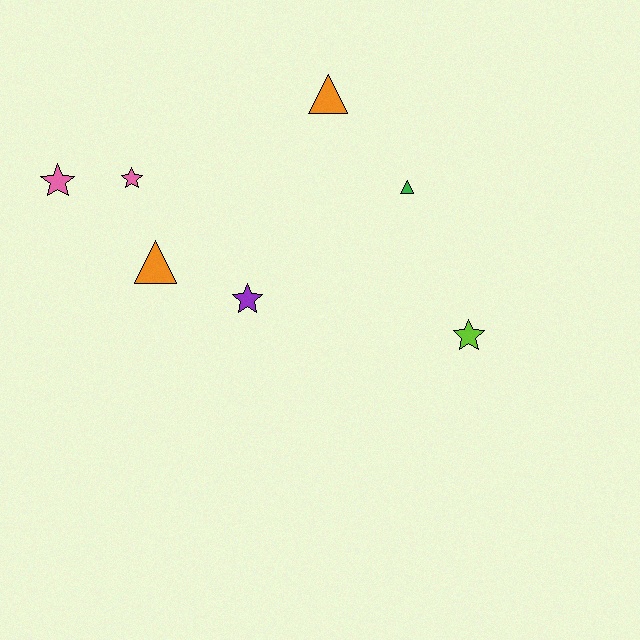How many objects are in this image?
There are 7 objects.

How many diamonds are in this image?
There are no diamonds.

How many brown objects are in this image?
There are no brown objects.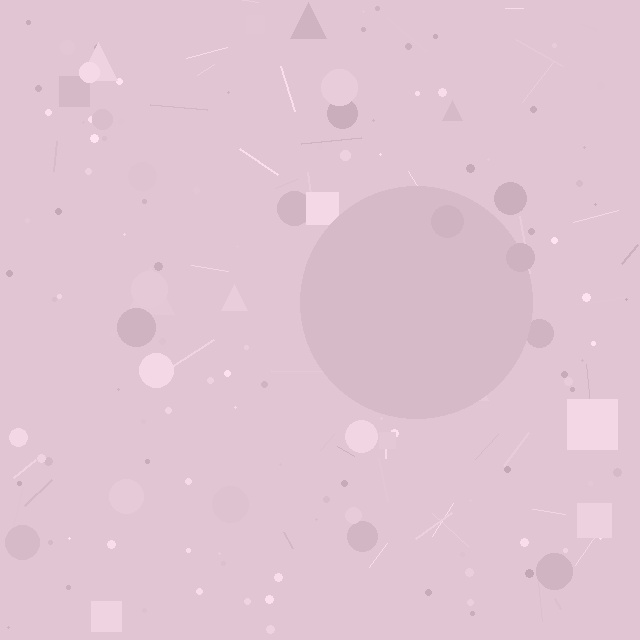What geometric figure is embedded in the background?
A circle is embedded in the background.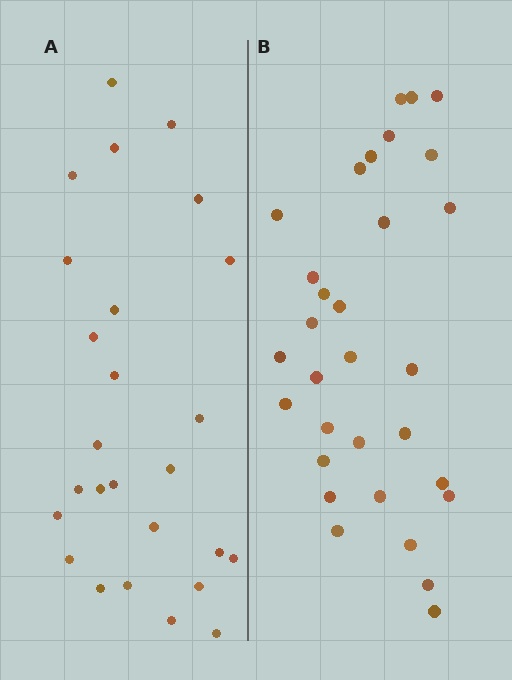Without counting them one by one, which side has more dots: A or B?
Region B (the right region) has more dots.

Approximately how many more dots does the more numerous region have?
Region B has about 5 more dots than region A.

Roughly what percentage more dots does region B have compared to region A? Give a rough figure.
About 20% more.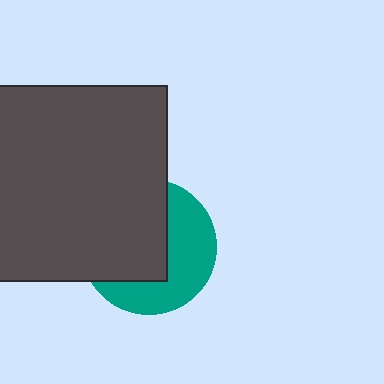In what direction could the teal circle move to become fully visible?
The teal circle could move right. That would shift it out from behind the dark gray rectangle entirely.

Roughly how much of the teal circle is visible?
About half of it is visible (roughly 47%).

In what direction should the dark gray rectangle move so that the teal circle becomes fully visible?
The dark gray rectangle should move left. That is the shortest direction to clear the overlap and leave the teal circle fully visible.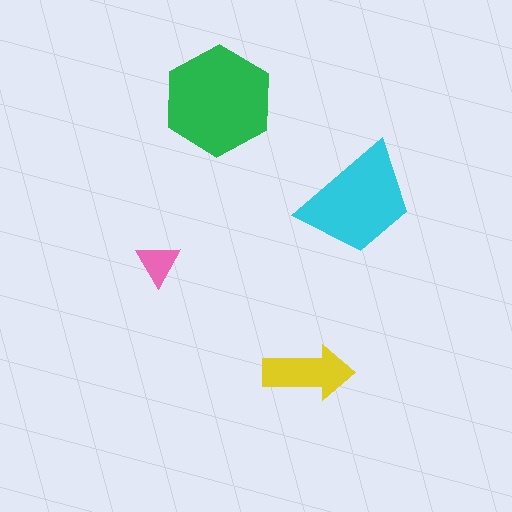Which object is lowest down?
The yellow arrow is bottommost.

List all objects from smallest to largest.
The pink triangle, the yellow arrow, the cyan trapezoid, the green hexagon.